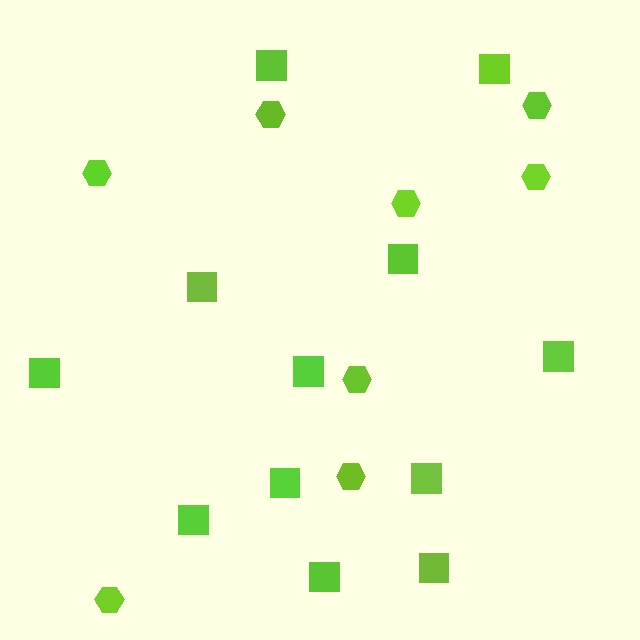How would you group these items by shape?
There are 2 groups: one group of hexagons (8) and one group of squares (12).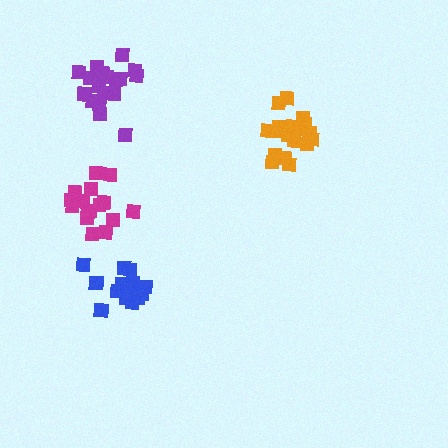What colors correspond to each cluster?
The clusters are colored: orange, magenta, blue, purple.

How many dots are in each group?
Group 1: 19 dots, Group 2: 18 dots, Group 3: 17 dots, Group 4: 20 dots (74 total).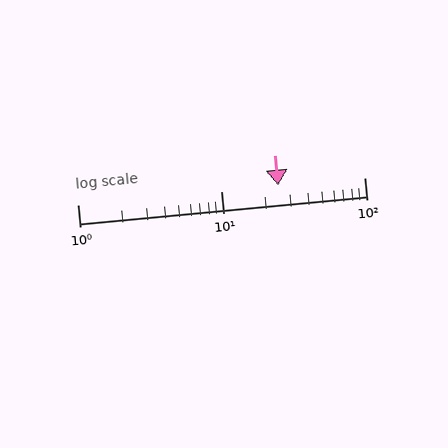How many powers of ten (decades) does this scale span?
The scale spans 2 decades, from 1 to 100.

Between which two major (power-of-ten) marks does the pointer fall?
The pointer is between 10 and 100.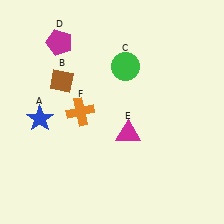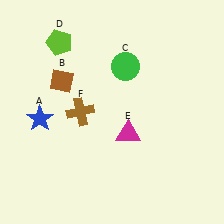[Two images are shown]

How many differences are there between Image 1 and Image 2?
There are 2 differences between the two images.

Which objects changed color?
D changed from magenta to lime. F changed from orange to brown.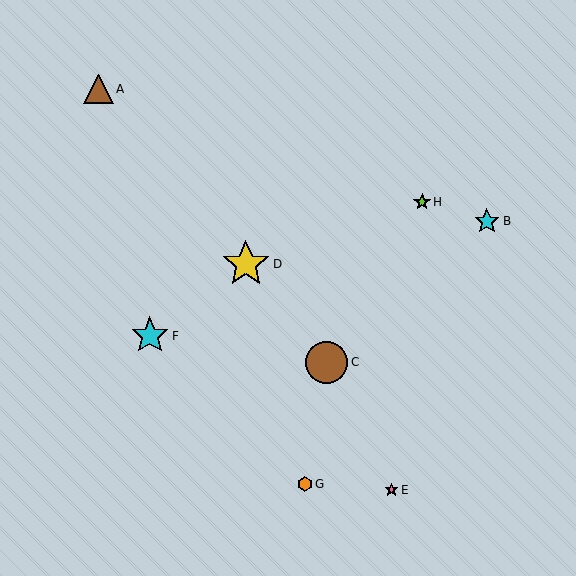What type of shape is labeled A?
Shape A is a brown triangle.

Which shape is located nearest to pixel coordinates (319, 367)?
The brown circle (labeled C) at (326, 363) is nearest to that location.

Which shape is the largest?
The yellow star (labeled D) is the largest.